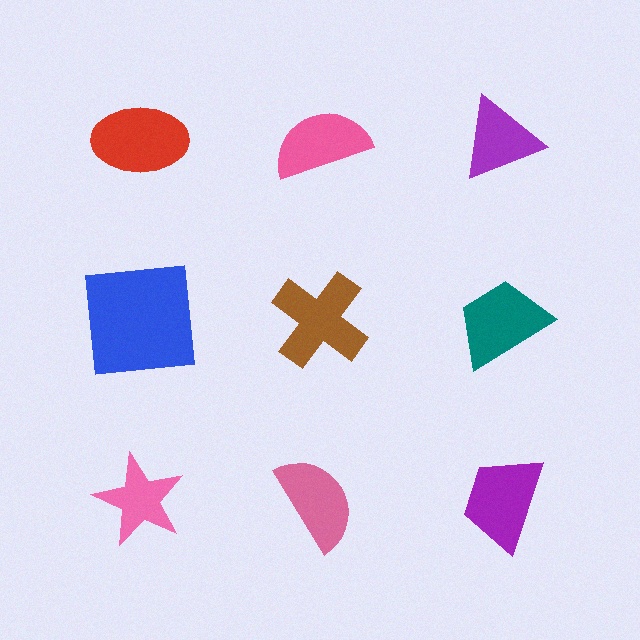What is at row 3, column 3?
A purple trapezoid.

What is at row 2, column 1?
A blue square.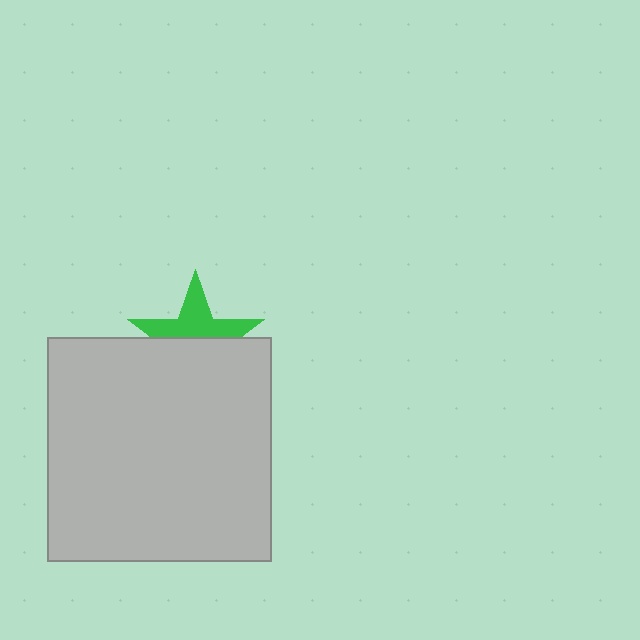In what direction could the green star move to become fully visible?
The green star could move up. That would shift it out from behind the light gray square entirely.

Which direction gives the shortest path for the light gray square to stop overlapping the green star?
Moving down gives the shortest separation.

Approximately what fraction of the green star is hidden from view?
Roughly 52% of the green star is hidden behind the light gray square.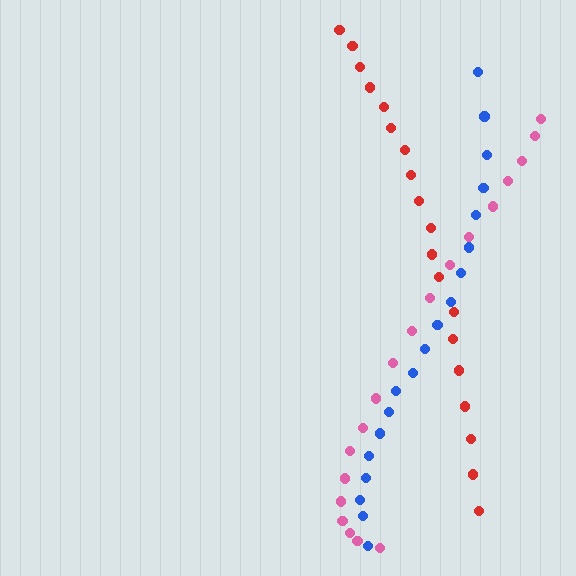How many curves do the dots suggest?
There are 3 distinct paths.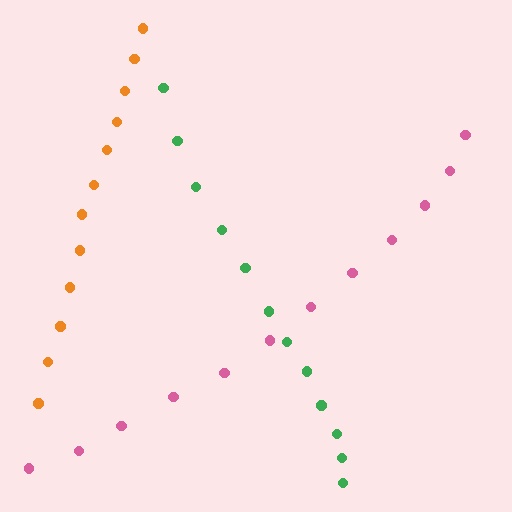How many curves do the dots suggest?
There are 3 distinct paths.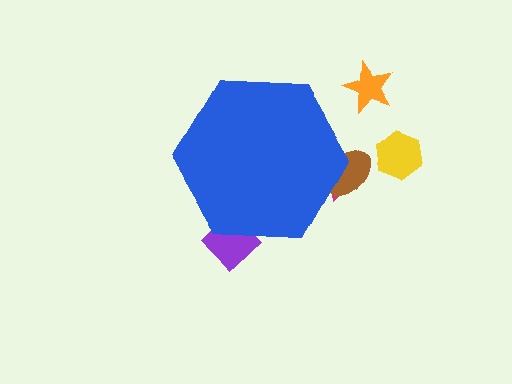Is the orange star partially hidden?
No, the orange star is fully visible.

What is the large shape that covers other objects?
A blue hexagon.